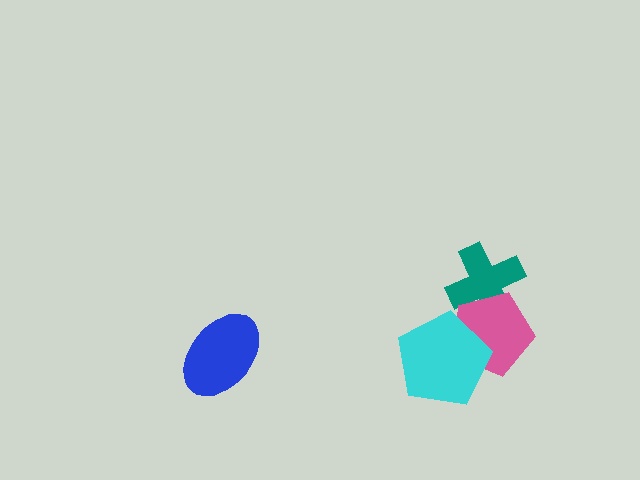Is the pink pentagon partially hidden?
Yes, it is partially covered by another shape.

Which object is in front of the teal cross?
The pink pentagon is in front of the teal cross.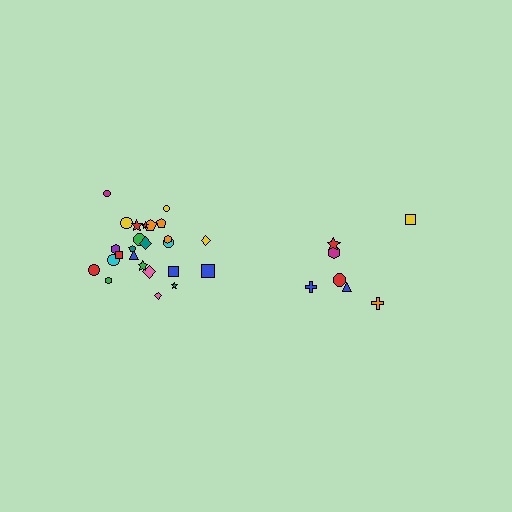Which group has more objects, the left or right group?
The left group.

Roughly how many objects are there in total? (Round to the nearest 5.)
Roughly 30 objects in total.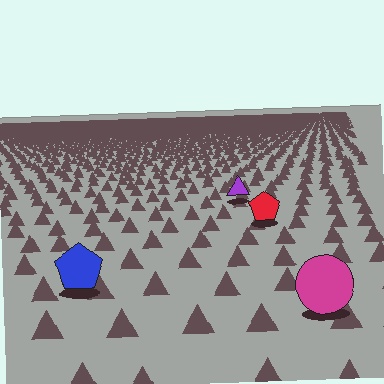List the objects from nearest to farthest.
From nearest to farthest: the magenta circle, the blue pentagon, the red pentagon, the purple triangle.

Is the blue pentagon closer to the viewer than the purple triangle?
Yes. The blue pentagon is closer — you can tell from the texture gradient: the ground texture is coarser near it.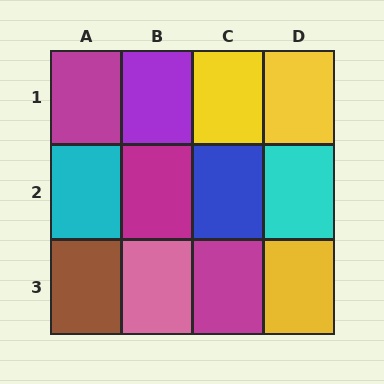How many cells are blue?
1 cell is blue.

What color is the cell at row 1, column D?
Yellow.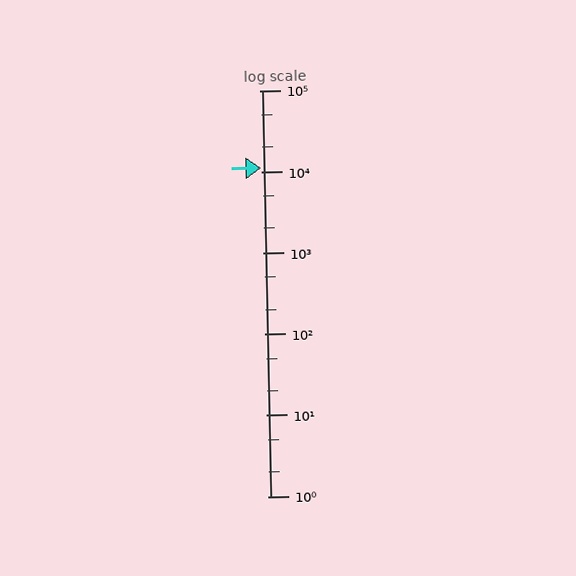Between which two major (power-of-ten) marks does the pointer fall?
The pointer is between 10000 and 100000.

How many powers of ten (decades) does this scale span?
The scale spans 5 decades, from 1 to 100000.